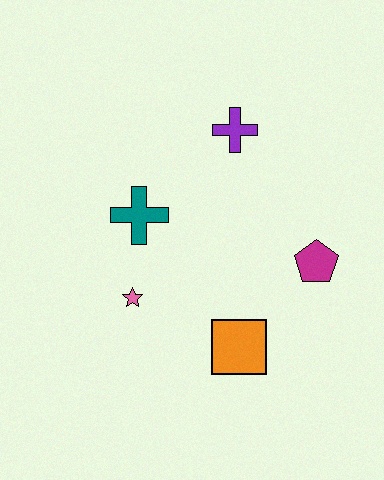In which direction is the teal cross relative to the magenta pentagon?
The teal cross is to the left of the magenta pentagon.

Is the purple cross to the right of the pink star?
Yes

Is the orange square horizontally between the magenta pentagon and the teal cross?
Yes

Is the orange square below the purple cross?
Yes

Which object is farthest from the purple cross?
The orange square is farthest from the purple cross.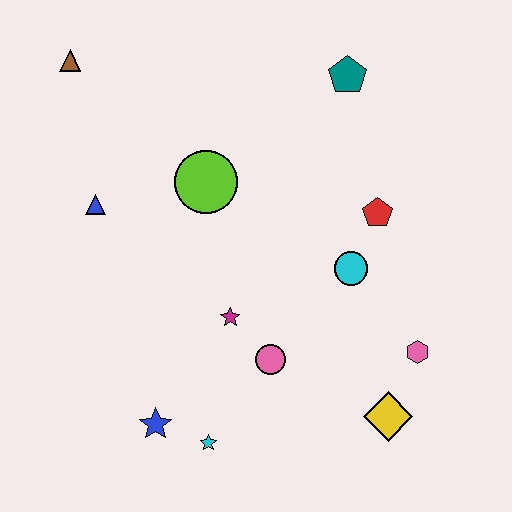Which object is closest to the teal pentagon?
The red pentagon is closest to the teal pentagon.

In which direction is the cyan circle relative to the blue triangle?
The cyan circle is to the right of the blue triangle.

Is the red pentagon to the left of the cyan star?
No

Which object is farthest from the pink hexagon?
The brown triangle is farthest from the pink hexagon.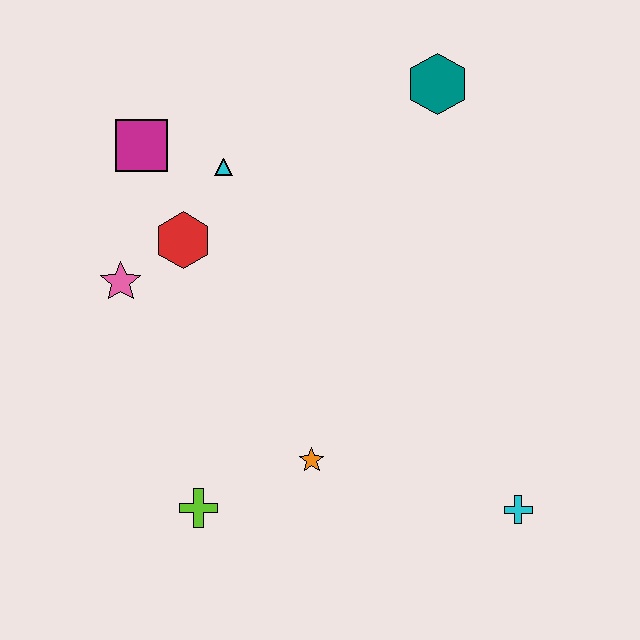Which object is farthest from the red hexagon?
The cyan cross is farthest from the red hexagon.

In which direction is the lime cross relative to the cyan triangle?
The lime cross is below the cyan triangle.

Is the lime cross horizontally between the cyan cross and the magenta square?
Yes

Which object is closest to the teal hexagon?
The cyan triangle is closest to the teal hexagon.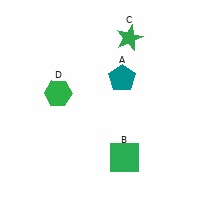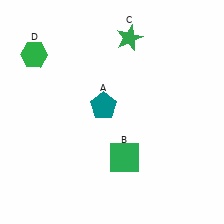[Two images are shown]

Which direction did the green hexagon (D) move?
The green hexagon (D) moved up.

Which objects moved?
The objects that moved are: the teal pentagon (A), the green hexagon (D).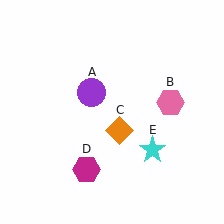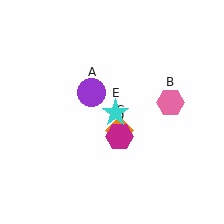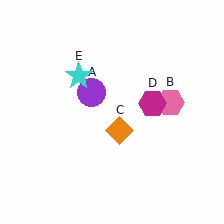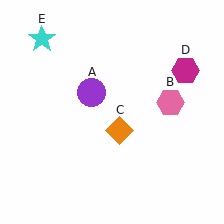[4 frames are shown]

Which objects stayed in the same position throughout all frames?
Purple circle (object A) and pink hexagon (object B) and orange diamond (object C) remained stationary.